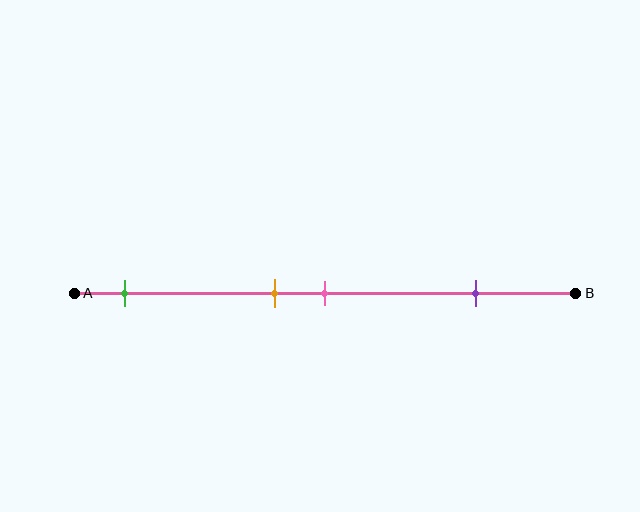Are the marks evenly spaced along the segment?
No, the marks are not evenly spaced.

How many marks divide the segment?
There are 4 marks dividing the segment.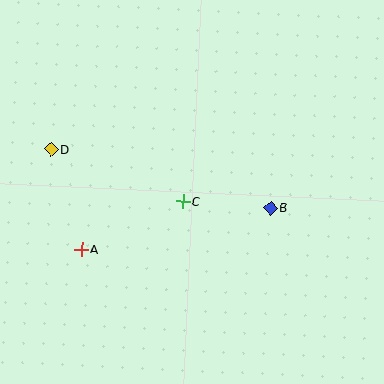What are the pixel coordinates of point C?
Point C is at (183, 202).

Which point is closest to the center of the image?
Point C at (183, 202) is closest to the center.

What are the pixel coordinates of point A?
Point A is at (82, 249).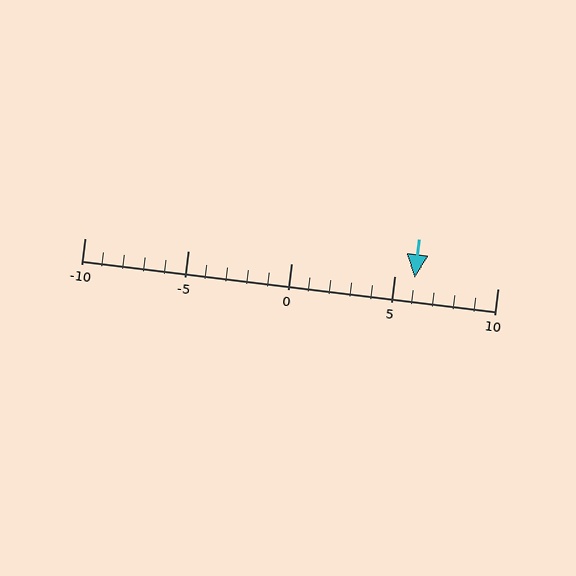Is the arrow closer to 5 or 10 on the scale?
The arrow is closer to 5.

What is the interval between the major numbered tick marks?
The major tick marks are spaced 5 units apart.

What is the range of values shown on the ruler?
The ruler shows values from -10 to 10.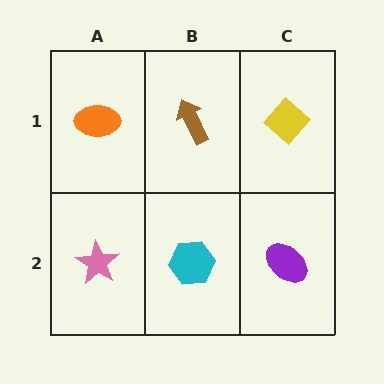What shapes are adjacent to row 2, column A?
An orange ellipse (row 1, column A), a cyan hexagon (row 2, column B).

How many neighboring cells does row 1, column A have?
2.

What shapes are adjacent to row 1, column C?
A purple ellipse (row 2, column C), a brown arrow (row 1, column B).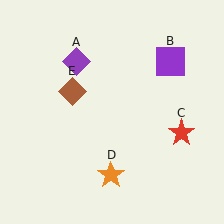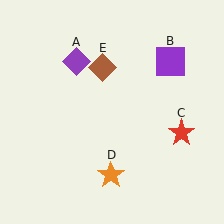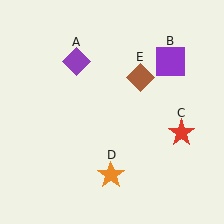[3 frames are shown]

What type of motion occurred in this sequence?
The brown diamond (object E) rotated clockwise around the center of the scene.